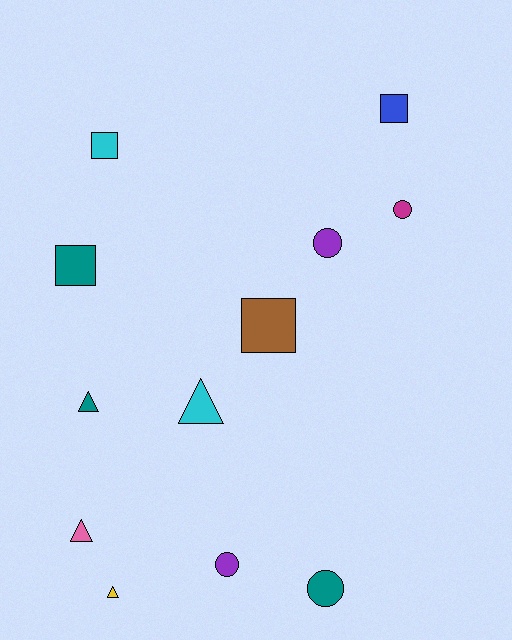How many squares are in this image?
There are 4 squares.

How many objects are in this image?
There are 12 objects.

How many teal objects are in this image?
There are 3 teal objects.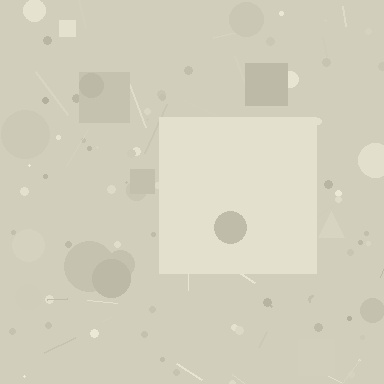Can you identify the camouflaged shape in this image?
The camouflaged shape is a square.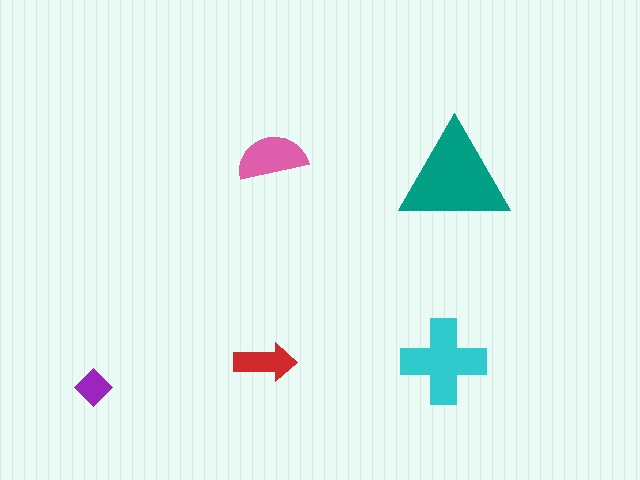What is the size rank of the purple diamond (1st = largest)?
5th.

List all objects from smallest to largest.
The purple diamond, the red arrow, the pink semicircle, the cyan cross, the teal triangle.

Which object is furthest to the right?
The teal triangle is rightmost.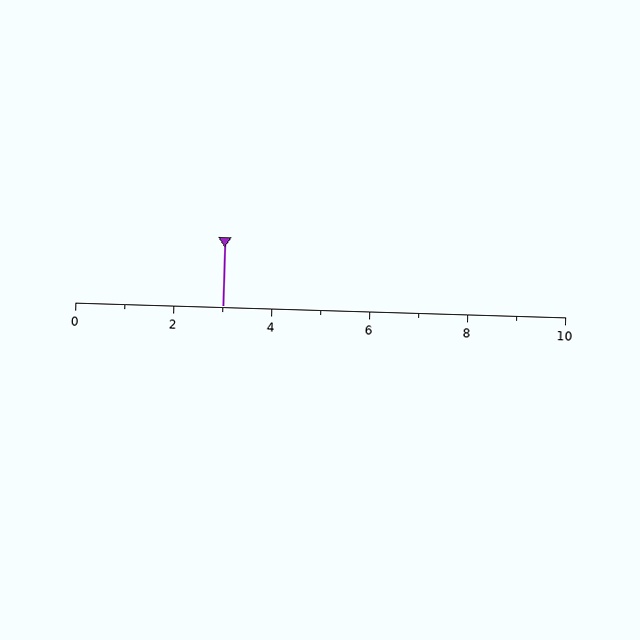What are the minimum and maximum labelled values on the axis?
The axis runs from 0 to 10.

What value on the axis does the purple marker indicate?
The marker indicates approximately 3.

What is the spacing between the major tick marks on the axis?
The major ticks are spaced 2 apart.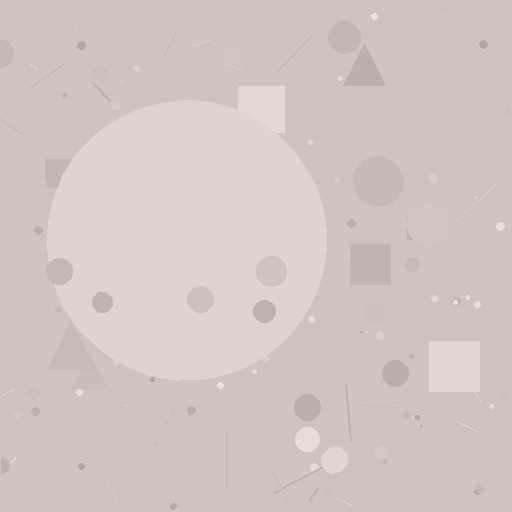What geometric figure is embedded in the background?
A circle is embedded in the background.